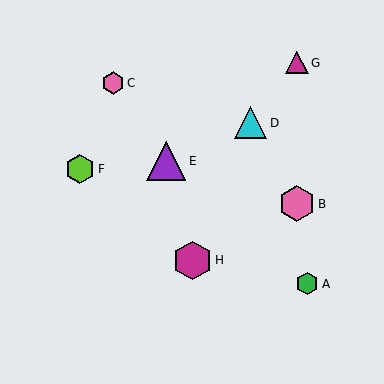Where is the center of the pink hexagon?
The center of the pink hexagon is at (297, 204).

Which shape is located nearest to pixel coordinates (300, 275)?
The green hexagon (labeled A) at (307, 284) is nearest to that location.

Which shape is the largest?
The purple triangle (labeled E) is the largest.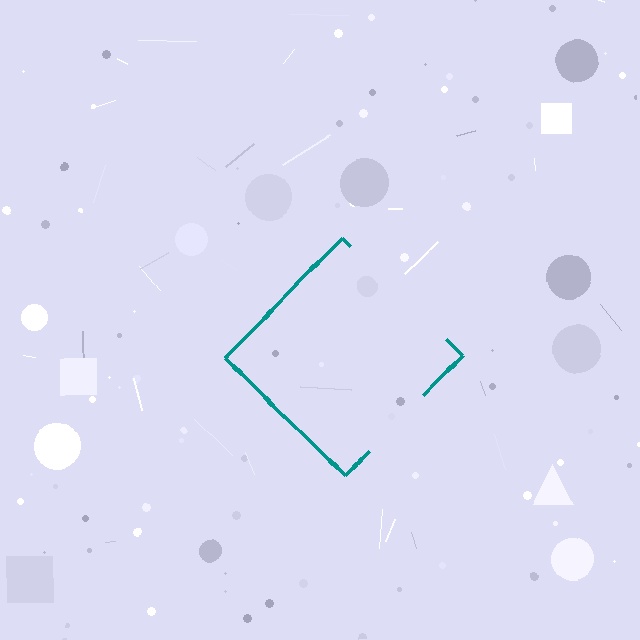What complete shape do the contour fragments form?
The contour fragments form a diamond.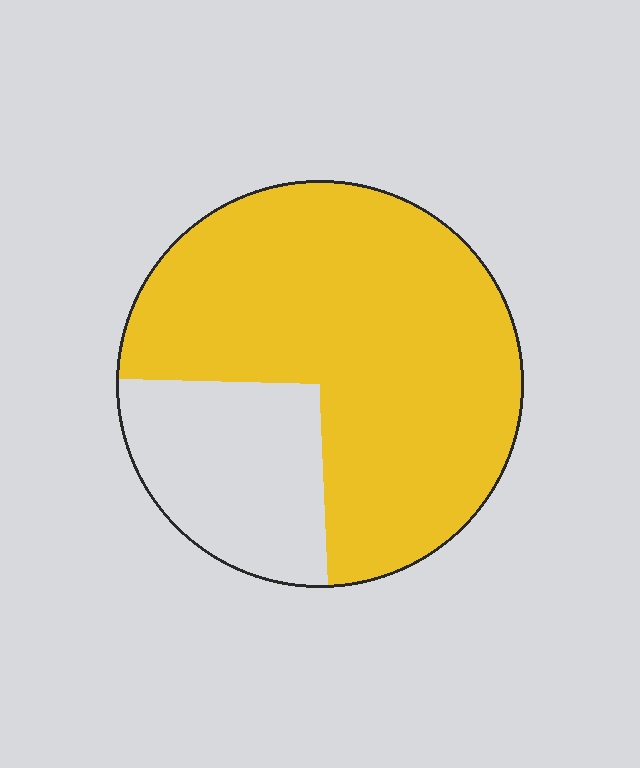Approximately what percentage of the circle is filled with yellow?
Approximately 75%.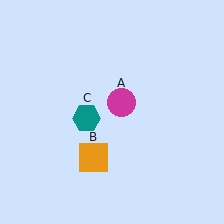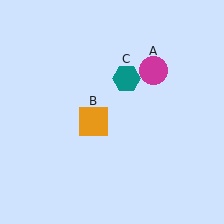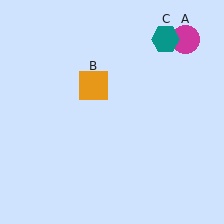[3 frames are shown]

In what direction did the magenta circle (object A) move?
The magenta circle (object A) moved up and to the right.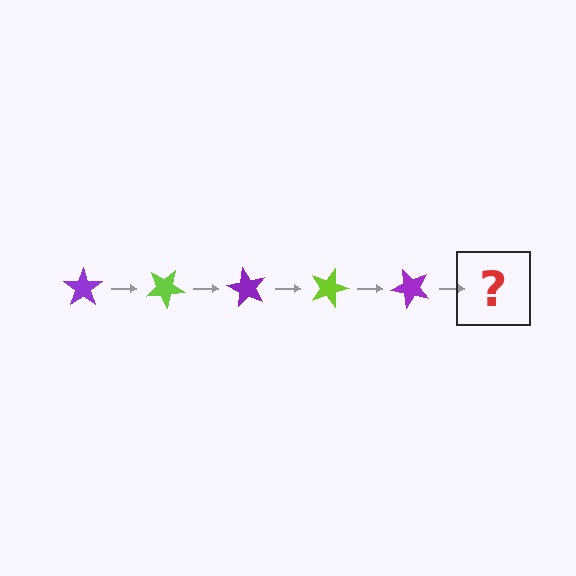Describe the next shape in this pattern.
It should be a lime star, rotated 150 degrees from the start.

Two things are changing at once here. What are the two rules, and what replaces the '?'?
The two rules are that it rotates 30 degrees each step and the color cycles through purple and lime. The '?' should be a lime star, rotated 150 degrees from the start.